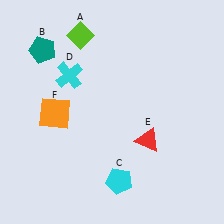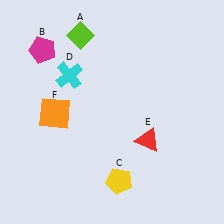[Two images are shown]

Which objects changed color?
B changed from teal to magenta. C changed from cyan to yellow.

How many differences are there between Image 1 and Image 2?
There are 2 differences between the two images.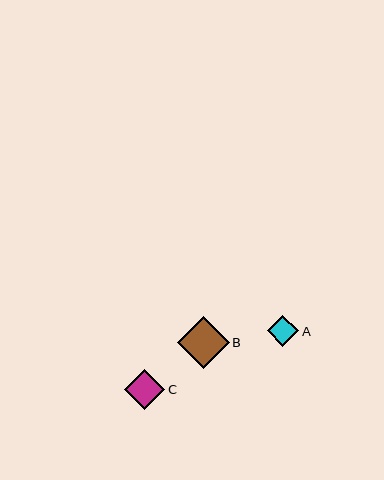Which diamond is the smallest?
Diamond A is the smallest with a size of approximately 31 pixels.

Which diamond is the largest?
Diamond B is the largest with a size of approximately 52 pixels.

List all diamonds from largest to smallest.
From largest to smallest: B, C, A.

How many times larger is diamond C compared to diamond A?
Diamond C is approximately 1.3 times the size of diamond A.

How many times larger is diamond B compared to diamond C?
Diamond B is approximately 1.3 times the size of diamond C.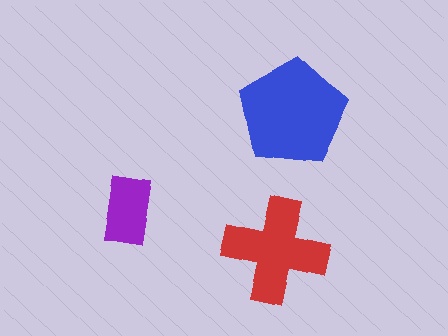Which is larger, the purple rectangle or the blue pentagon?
The blue pentagon.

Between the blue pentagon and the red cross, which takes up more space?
The blue pentagon.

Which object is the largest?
The blue pentagon.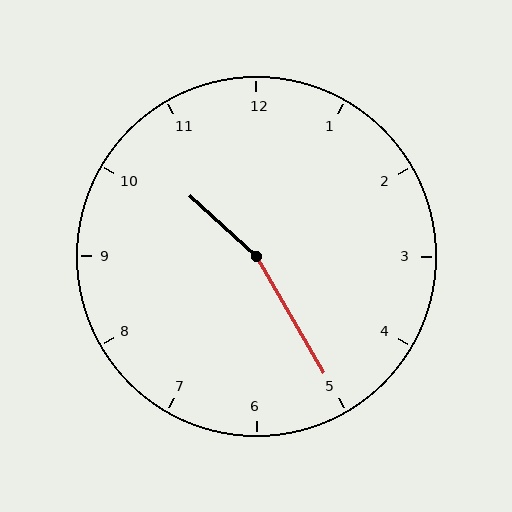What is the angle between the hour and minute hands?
Approximately 162 degrees.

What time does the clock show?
10:25.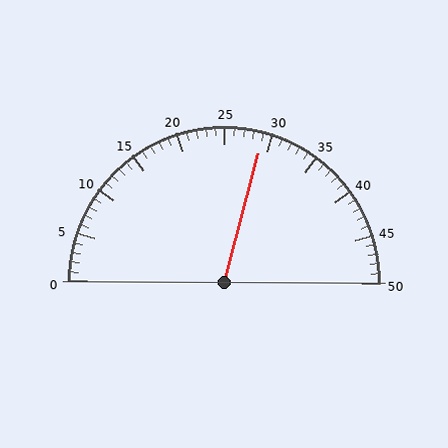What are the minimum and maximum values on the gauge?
The gauge ranges from 0 to 50.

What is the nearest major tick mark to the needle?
The nearest major tick mark is 30.